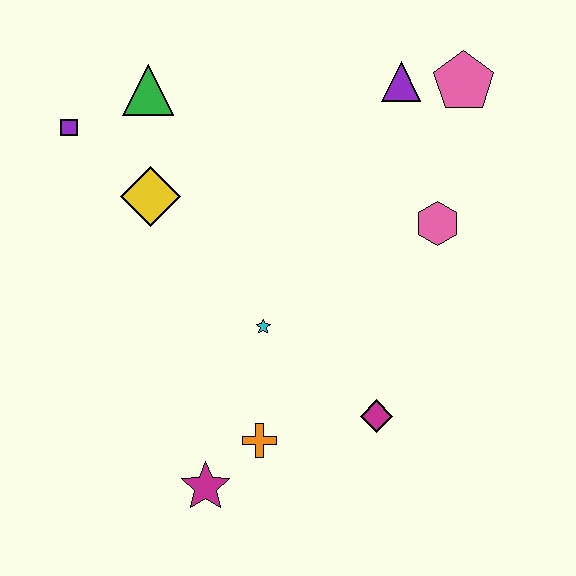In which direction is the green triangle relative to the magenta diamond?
The green triangle is above the magenta diamond.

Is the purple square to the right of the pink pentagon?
No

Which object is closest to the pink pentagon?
The purple triangle is closest to the pink pentagon.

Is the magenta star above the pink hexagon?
No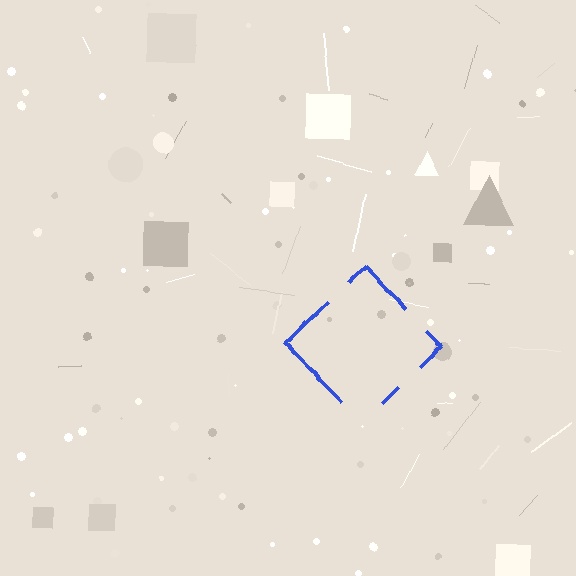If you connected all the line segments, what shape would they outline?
They would outline a diamond.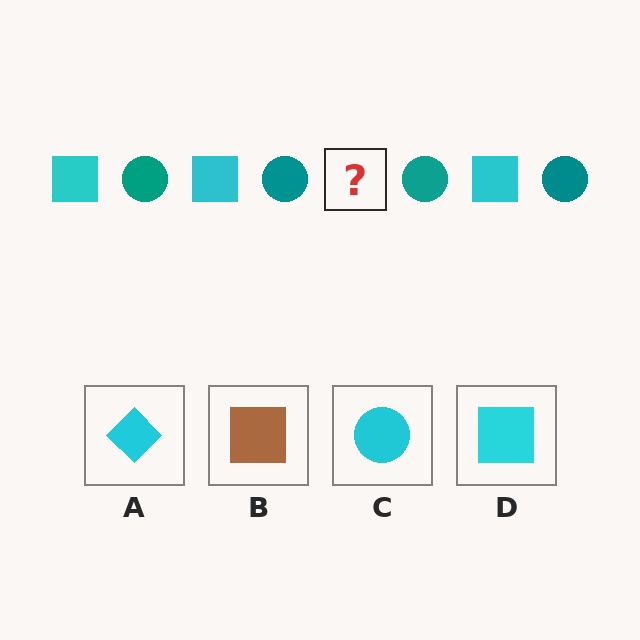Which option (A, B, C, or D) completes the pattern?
D.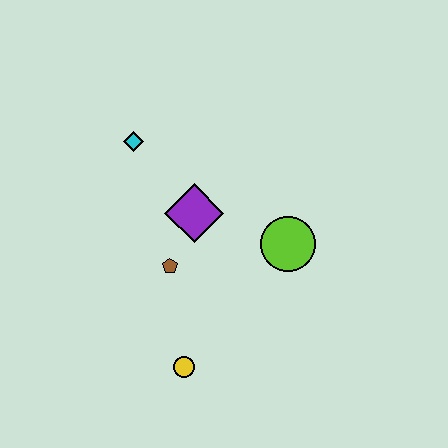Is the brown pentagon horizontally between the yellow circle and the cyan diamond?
Yes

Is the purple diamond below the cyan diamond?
Yes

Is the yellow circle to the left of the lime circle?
Yes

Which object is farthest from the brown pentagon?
The cyan diamond is farthest from the brown pentagon.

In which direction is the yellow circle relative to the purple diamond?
The yellow circle is below the purple diamond.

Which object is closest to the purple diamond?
The brown pentagon is closest to the purple diamond.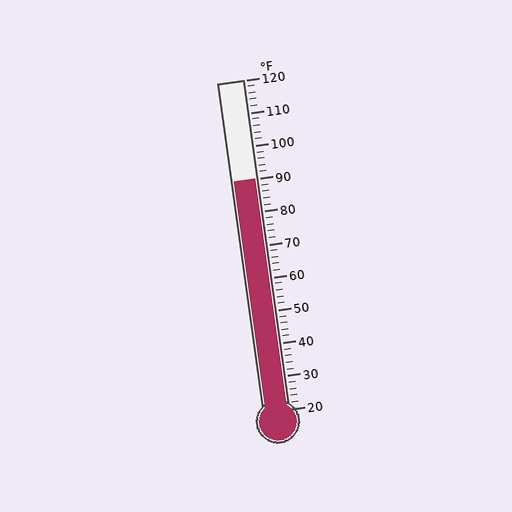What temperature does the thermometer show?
The thermometer shows approximately 90°F.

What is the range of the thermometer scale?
The thermometer scale ranges from 20°F to 120°F.